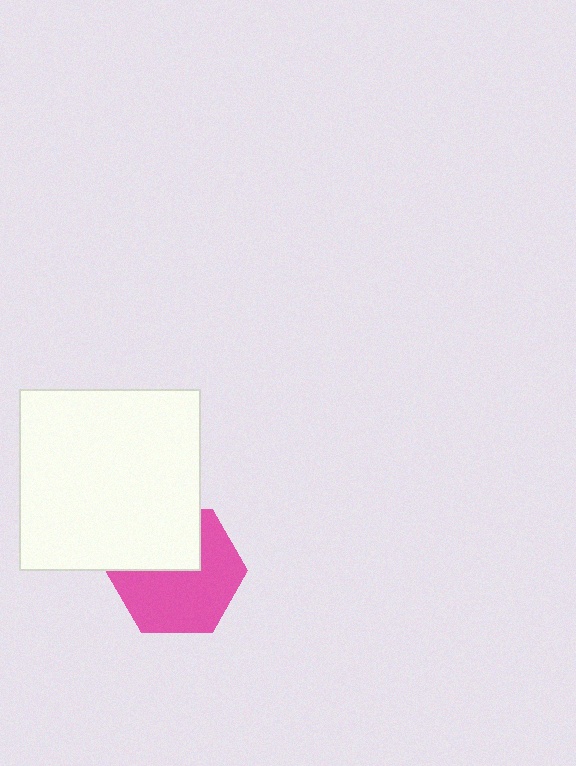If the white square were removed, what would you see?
You would see the complete pink hexagon.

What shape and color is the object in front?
The object in front is a white square.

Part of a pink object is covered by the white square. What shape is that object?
It is a hexagon.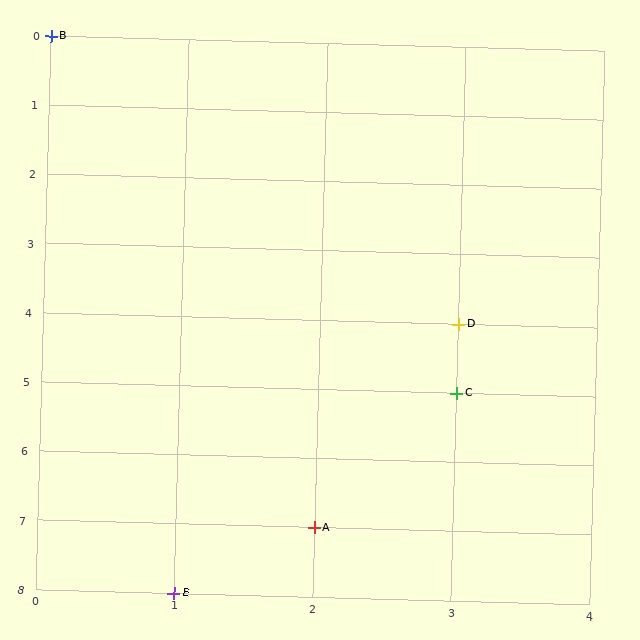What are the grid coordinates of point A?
Point A is at grid coordinates (2, 7).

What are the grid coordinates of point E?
Point E is at grid coordinates (1, 8).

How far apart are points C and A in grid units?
Points C and A are 1 column and 2 rows apart (about 2.2 grid units diagonally).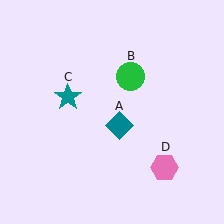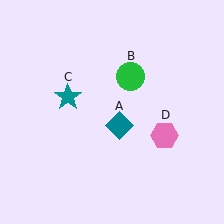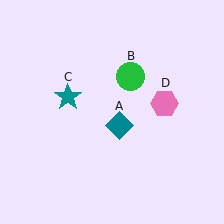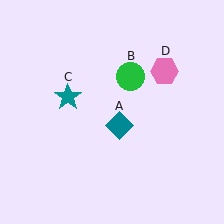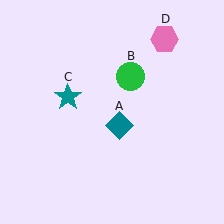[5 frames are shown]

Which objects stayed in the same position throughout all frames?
Teal diamond (object A) and green circle (object B) and teal star (object C) remained stationary.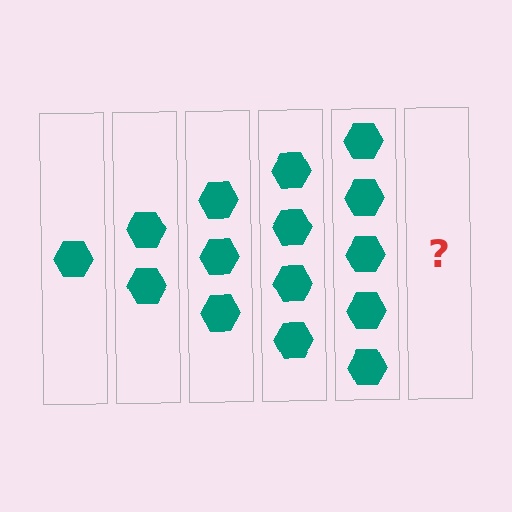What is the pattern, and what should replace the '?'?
The pattern is that each step adds one more hexagon. The '?' should be 6 hexagons.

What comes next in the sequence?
The next element should be 6 hexagons.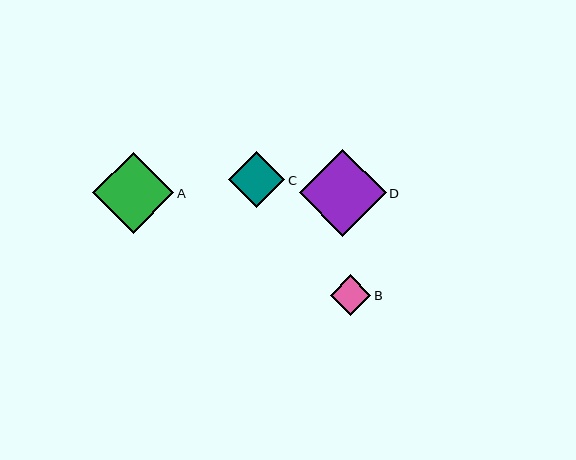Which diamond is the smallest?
Diamond B is the smallest with a size of approximately 40 pixels.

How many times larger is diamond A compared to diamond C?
Diamond A is approximately 1.4 times the size of diamond C.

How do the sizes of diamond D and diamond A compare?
Diamond D and diamond A are approximately the same size.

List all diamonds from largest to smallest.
From largest to smallest: D, A, C, B.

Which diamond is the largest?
Diamond D is the largest with a size of approximately 87 pixels.